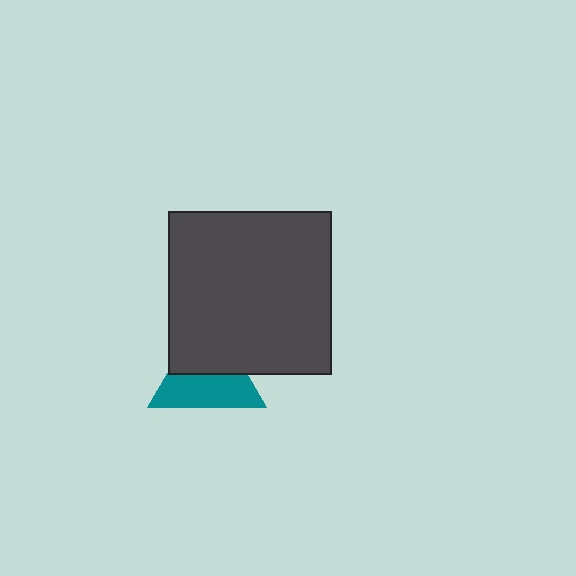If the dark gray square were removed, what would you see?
You would see the complete teal triangle.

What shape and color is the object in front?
The object in front is a dark gray square.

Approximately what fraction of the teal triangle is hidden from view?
Roughly 47% of the teal triangle is hidden behind the dark gray square.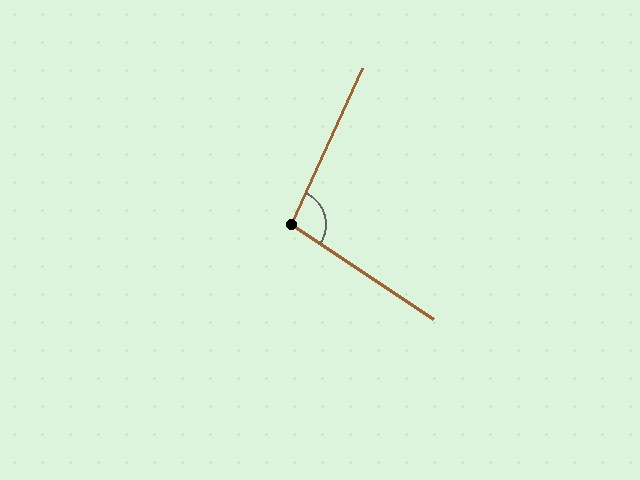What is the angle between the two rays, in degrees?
Approximately 99 degrees.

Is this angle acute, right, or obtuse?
It is obtuse.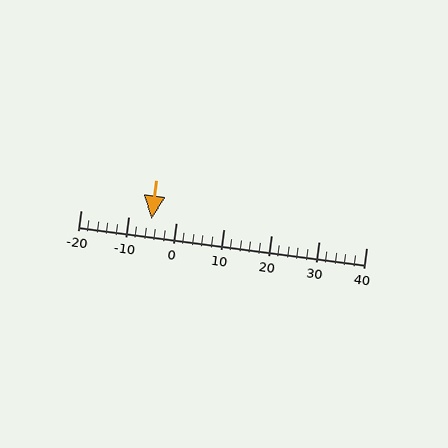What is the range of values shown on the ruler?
The ruler shows values from -20 to 40.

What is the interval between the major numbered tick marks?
The major tick marks are spaced 10 units apart.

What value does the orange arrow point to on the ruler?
The orange arrow points to approximately -5.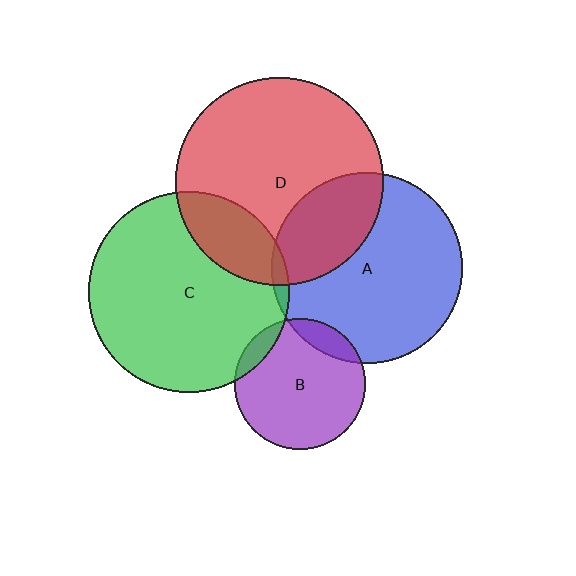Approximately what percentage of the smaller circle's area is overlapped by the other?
Approximately 20%.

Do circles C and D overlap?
Yes.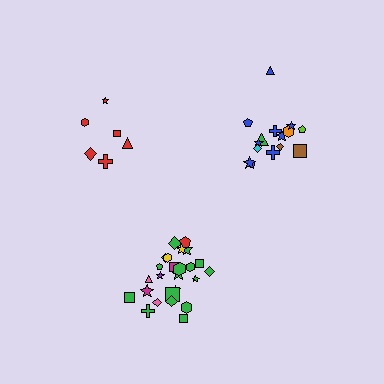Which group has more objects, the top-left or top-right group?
The top-right group.